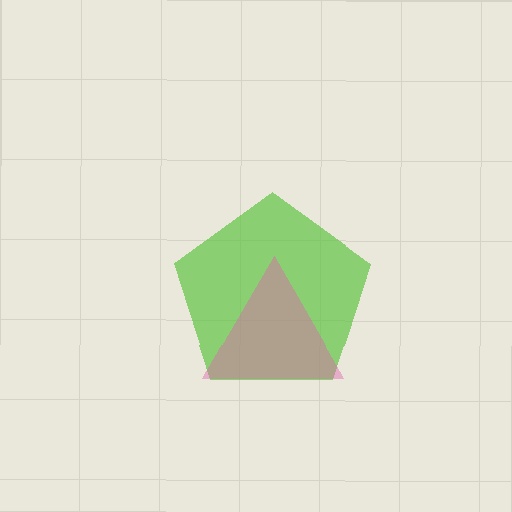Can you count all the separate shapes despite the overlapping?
Yes, there are 2 separate shapes.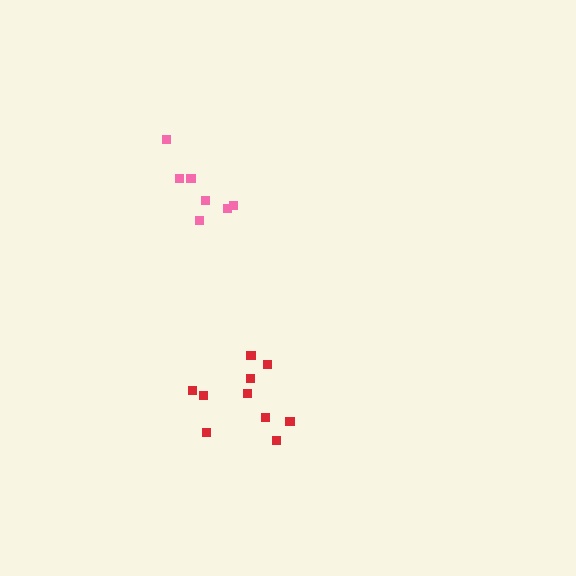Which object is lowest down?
The red cluster is bottommost.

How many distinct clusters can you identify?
There are 2 distinct clusters.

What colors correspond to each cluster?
The clusters are colored: pink, red.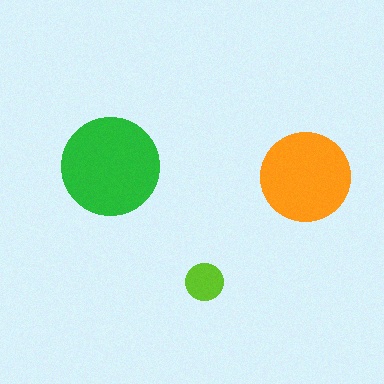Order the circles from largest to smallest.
the green one, the orange one, the lime one.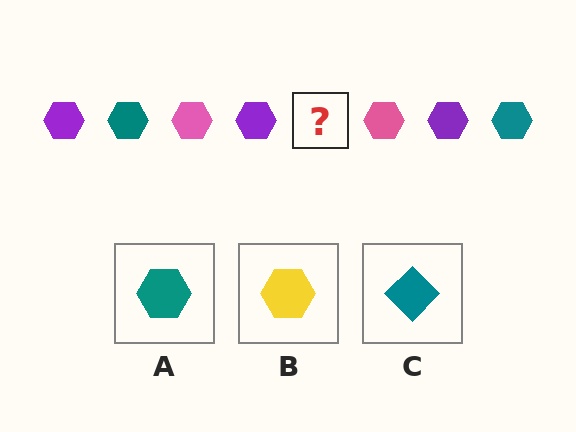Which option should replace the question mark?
Option A.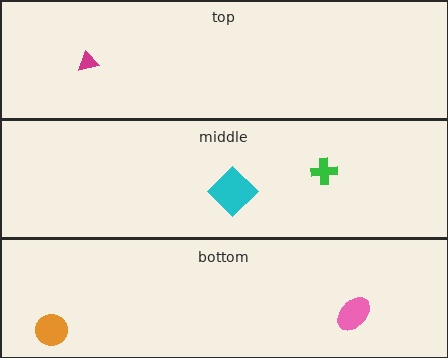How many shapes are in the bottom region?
2.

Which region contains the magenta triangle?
The top region.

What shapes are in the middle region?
The cyan diamond, the green cross.